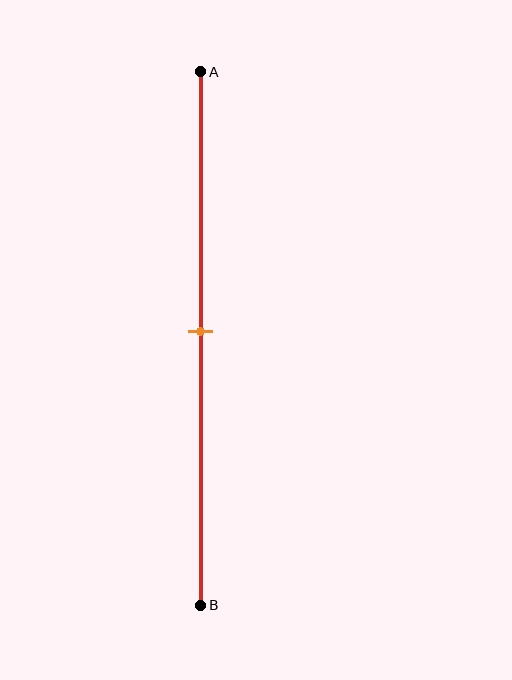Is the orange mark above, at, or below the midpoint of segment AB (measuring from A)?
The orange mark is approximately at the midpoint of segment AB.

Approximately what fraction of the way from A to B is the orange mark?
The orange mark is approximately 50% of the way from A to B.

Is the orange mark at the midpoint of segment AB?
Yes, the mark is approximately at the midpoint.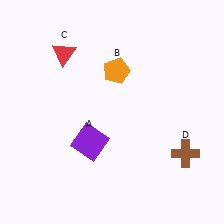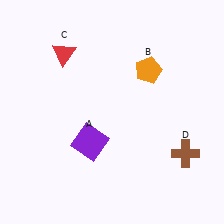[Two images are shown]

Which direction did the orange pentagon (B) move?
The orange pentagon (B) moved right.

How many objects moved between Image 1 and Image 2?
1 object moved between the two images.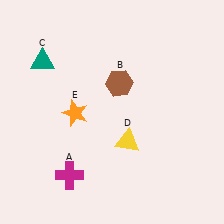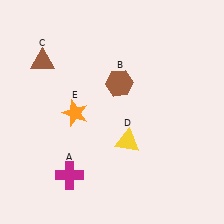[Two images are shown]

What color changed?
The triangle (C) changed from teal in Image 1 to brown in Image 2.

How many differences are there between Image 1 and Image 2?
There is 1 difference between the two images.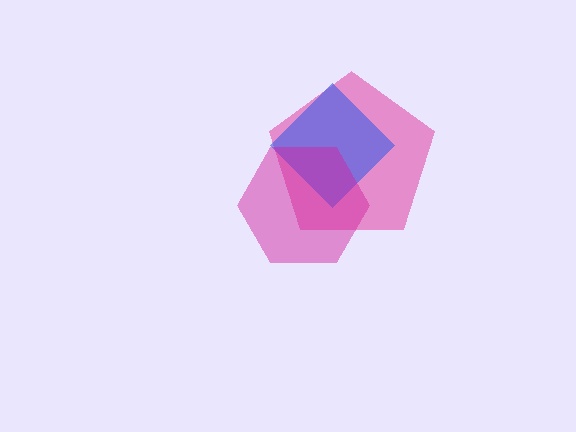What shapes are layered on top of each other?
The layered shapes are: a pink pentagon, a blue diamond, a magenta hexagon.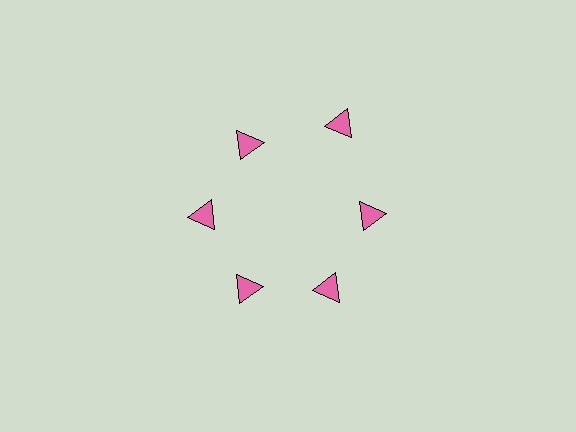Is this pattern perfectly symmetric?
No. The 6 pink triangles are arranged in a ring, but one element near the 1 o'clock position is pushed outward from the center, breaking the 6-fold rotational symmetry.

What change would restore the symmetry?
The symmetry would be restored by moving it inward, back onto the ring so that all 6 triangles sit at equal angles and equal distance from the center.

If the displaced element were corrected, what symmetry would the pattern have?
It would have 6-fold rotational symmetry — the pattern would map onto itself every 60 degrees.